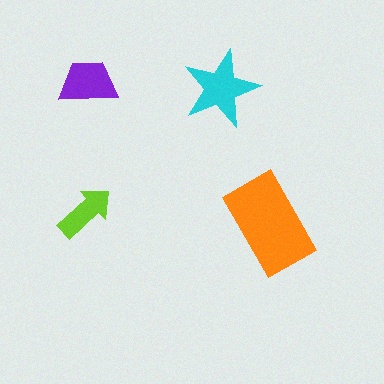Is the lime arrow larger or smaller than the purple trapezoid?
Smaller.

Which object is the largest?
The orange rectangle.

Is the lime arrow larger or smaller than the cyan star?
Smaller.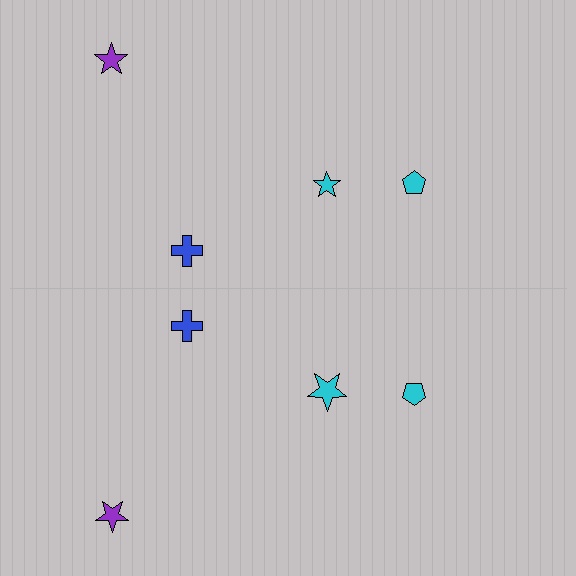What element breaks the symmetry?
The cyan star on the bottom side has a different size than its mirror counterpart.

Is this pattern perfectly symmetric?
No, the pattern is not perfectly symmetric. The cyan star on the bottom side has a different size than its mirror counterpart.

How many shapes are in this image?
There are 8 shapes in this image.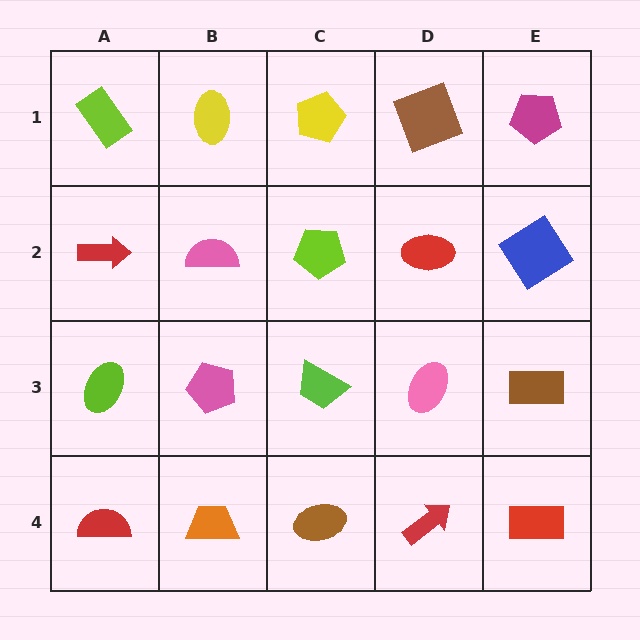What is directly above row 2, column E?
A magenta pentagon.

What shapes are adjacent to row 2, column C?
A yellow pentagon (row 1, column C), a lime trapezoid (row 3, column C), a pink semicircle (row 2, column B), a red ellipse (row 2, column D).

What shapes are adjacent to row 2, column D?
A brown square (row 1, column D), a pink ellipse (row 3, column D), a lime pentagon (row 2, column C), a blue diamond (row 2, column E).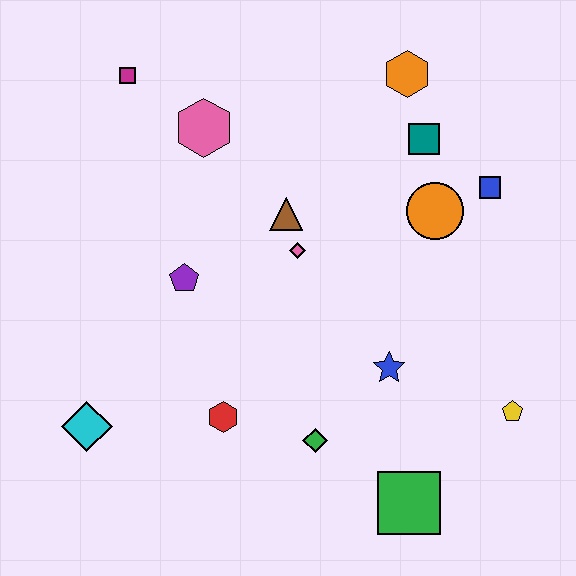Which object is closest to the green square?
The green diamond is closest to the green square.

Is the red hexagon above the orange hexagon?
No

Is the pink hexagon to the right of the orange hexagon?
No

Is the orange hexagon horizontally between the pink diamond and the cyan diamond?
No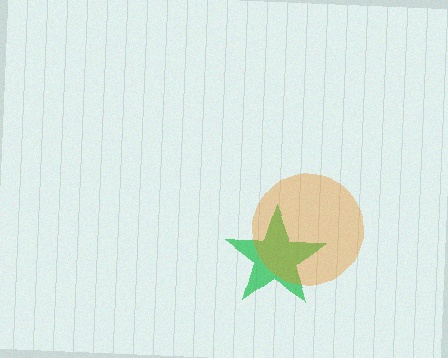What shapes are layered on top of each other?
The layered shapes are: a green star, an orange circle.